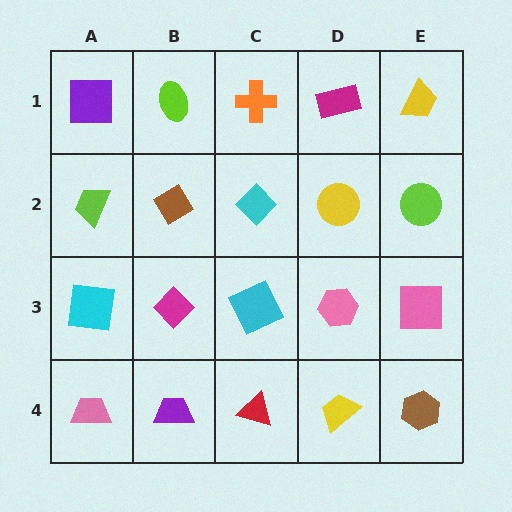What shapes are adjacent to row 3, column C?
A cyan diamond (row 2, column C), a red triangle (row 4, column C), a magenta diamond (row 3, column B), a pink hexagon (row 3, column D).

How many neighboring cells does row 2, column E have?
3.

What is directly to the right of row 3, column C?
A pink hexagon.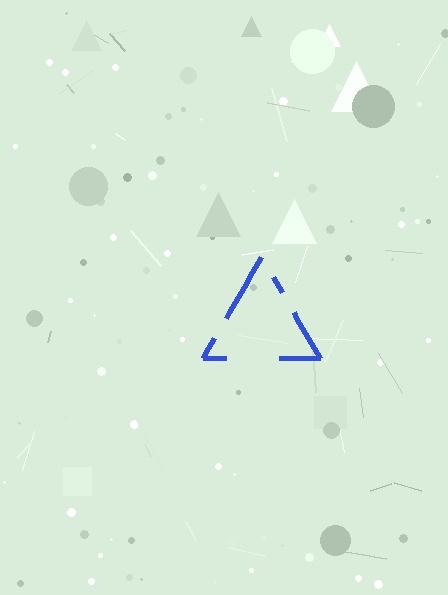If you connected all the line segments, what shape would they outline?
They would outline a triangle.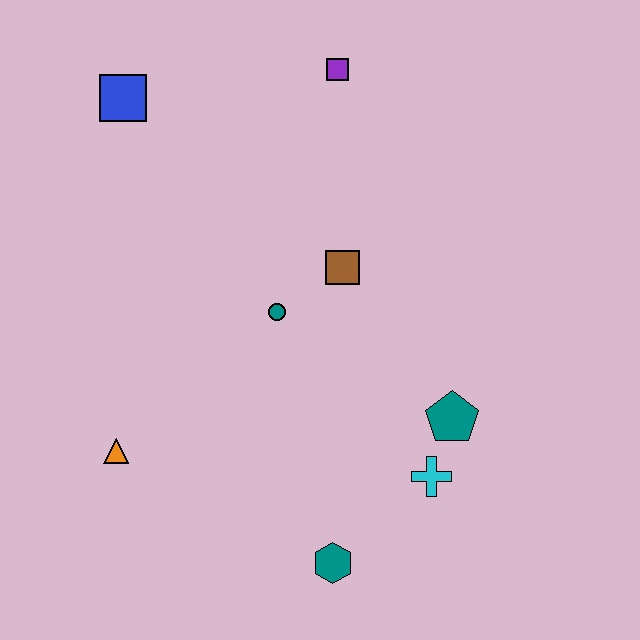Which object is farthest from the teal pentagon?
The blue square is farthest from the teal pentagon.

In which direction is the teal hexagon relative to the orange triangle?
The teal hexagon is to the right of the orange triangle.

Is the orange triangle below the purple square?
Yes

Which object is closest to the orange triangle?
The teal circle is closest to the orange triangle.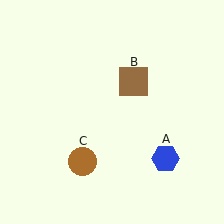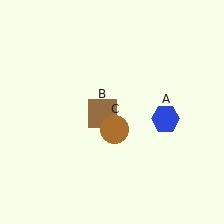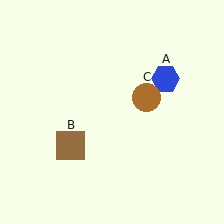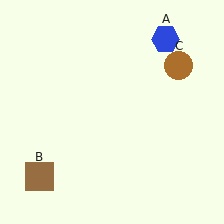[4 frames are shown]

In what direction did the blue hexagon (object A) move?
The blue hexagon (object A) moved up.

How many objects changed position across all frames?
3 objects changed position: blue hexagon (object A), brown square (object B), brown circle (object C).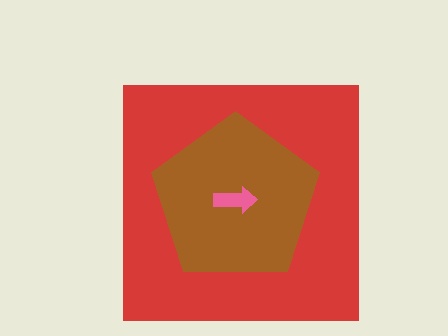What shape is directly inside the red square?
The brown pentagon.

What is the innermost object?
The pink arrow.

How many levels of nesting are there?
3.